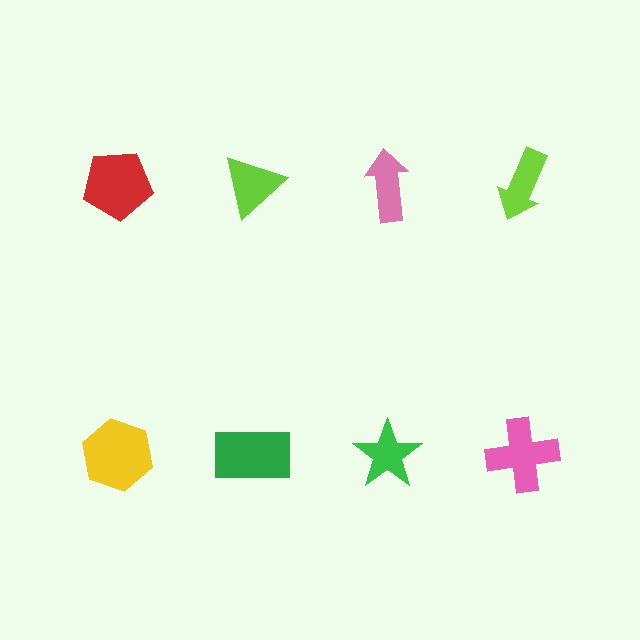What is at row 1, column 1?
A red pentagon.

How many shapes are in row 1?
4 shapes.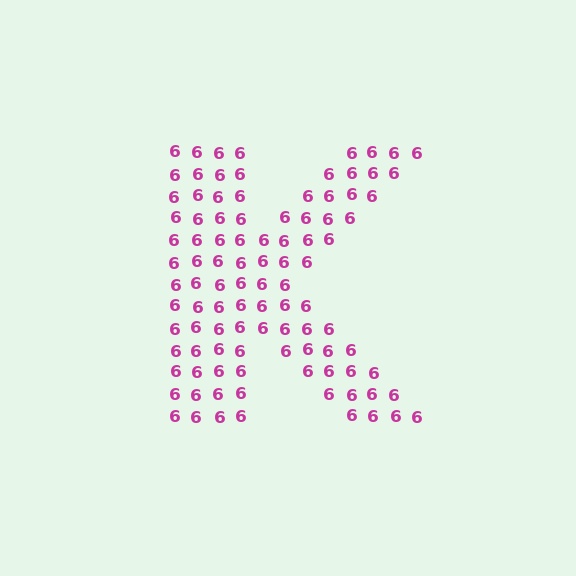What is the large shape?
The large shape is the letter K.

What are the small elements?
The small elements are digit 6's.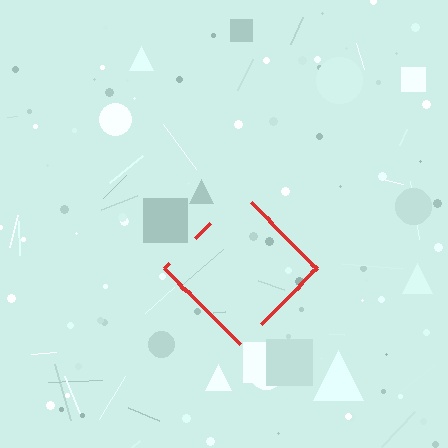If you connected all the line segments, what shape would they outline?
They would outline a diamond.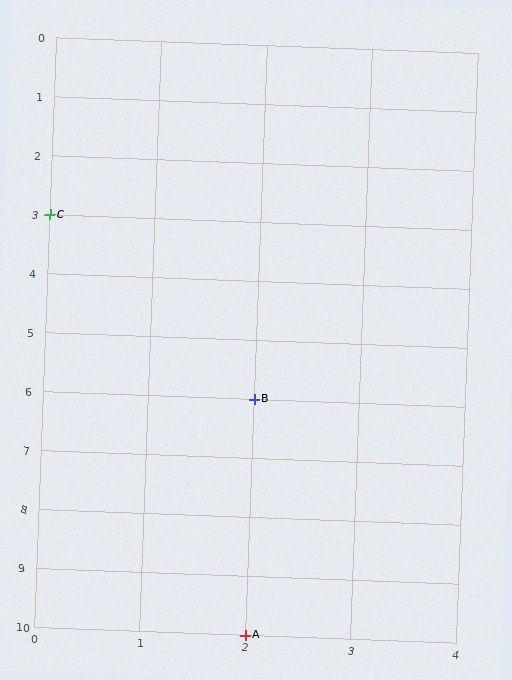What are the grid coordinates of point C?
Point C is at grid coordinates (0, 3).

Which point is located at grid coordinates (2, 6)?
Point B is at (2, 6).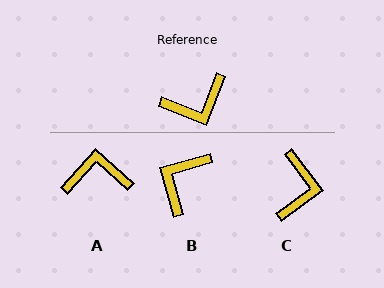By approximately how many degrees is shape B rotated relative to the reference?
Approximately 143 degrees clockwise.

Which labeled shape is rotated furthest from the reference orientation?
A, about 160 degrees away.